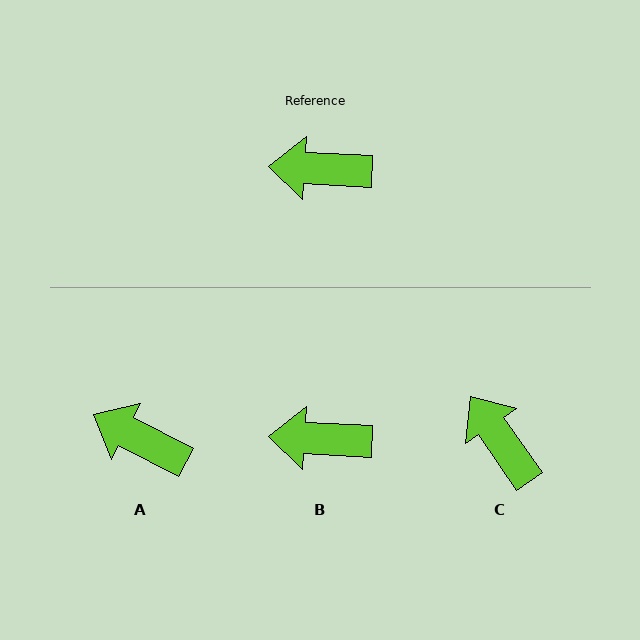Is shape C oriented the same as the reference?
No, it is off by about 52 degrees.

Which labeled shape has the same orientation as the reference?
B.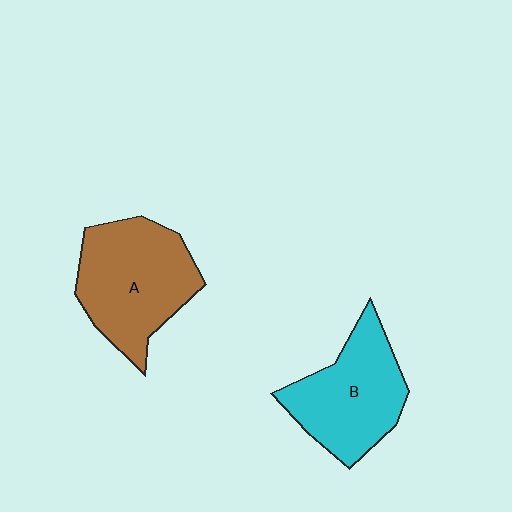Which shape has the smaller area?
Shape B (cyan).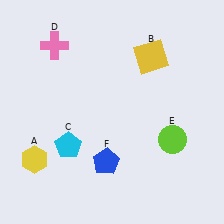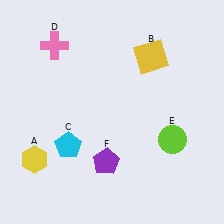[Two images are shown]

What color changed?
The pentagon (F) changed from blue in Image 1 to purple in Image 2.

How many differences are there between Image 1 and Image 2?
There is 1 difference between the two images.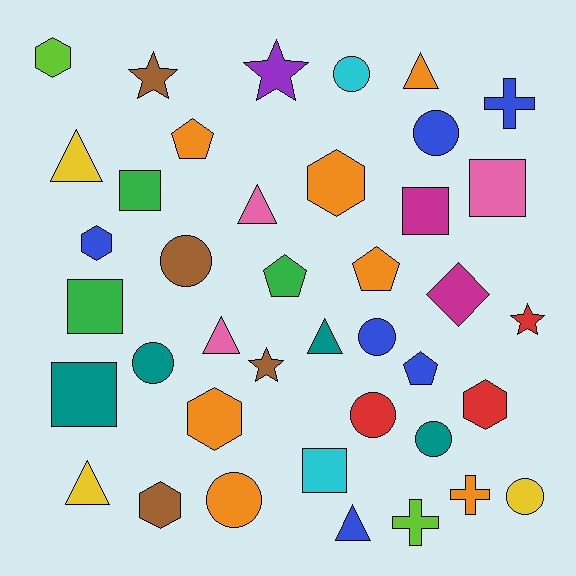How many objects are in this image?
There are 40 objects.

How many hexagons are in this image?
There are 6 hexagons.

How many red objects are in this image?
There are 3 red objects.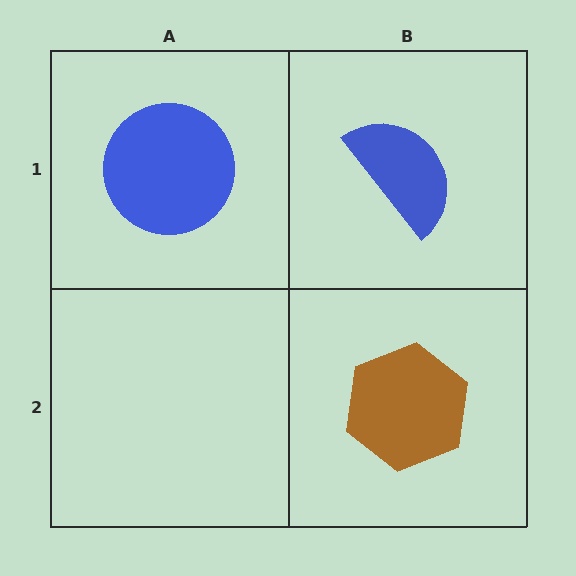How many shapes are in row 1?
2 shapes.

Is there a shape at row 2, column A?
No, that cell is empty.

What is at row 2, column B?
A brown hexagon.